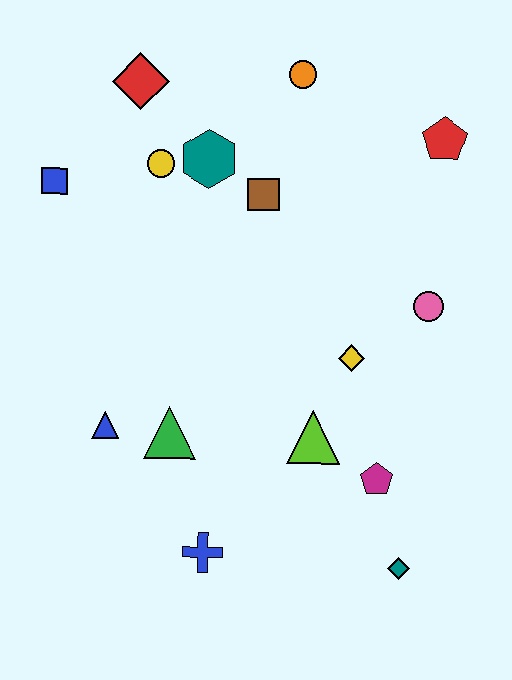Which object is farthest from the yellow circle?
The teal diamond is farthest from the yellow circle.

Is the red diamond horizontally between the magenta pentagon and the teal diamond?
No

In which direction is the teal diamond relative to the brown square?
The teal diamond is below the brown square.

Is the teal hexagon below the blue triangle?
No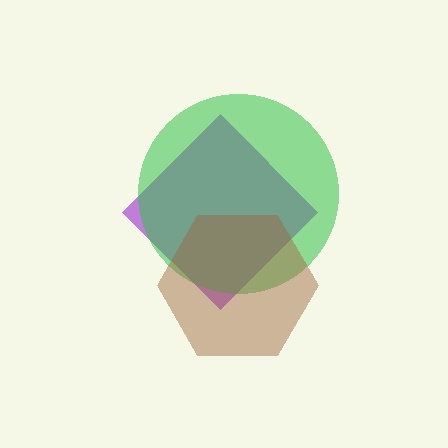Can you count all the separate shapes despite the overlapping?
Yes, there are 3 separate shapes.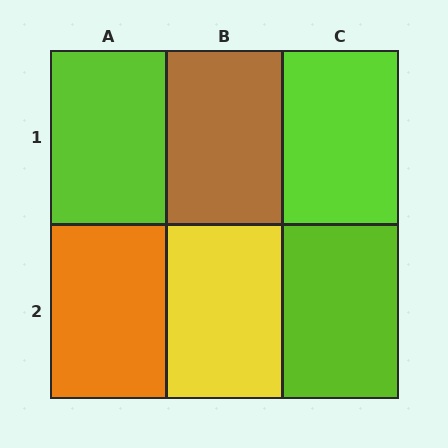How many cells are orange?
1 cell is orange.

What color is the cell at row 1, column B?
Brown.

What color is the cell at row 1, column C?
Lime.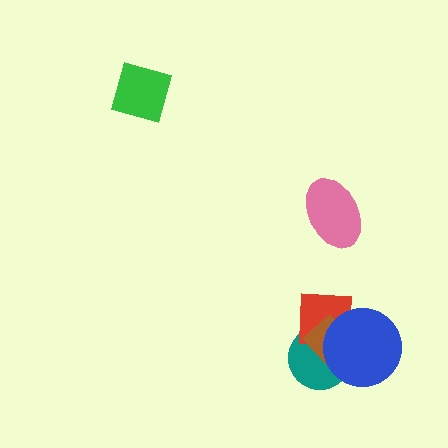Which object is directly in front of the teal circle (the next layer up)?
The red square is directly in front of the teal circle.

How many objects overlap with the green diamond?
0 objects overlap with the green diamond.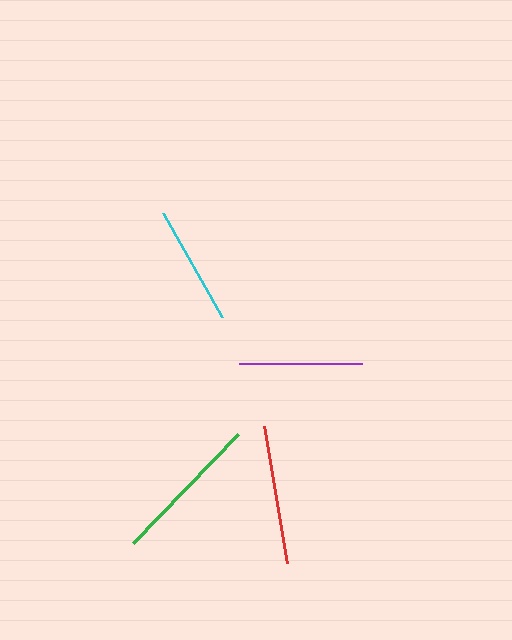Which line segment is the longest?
The green line is the longest at approximately 151 pixels.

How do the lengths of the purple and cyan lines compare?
The purple and cyan lines are approximately the same length.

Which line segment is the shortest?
The cyan line is the shortest at approximately 119 pixels.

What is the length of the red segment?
The red segment is approximately 139 pixels long.